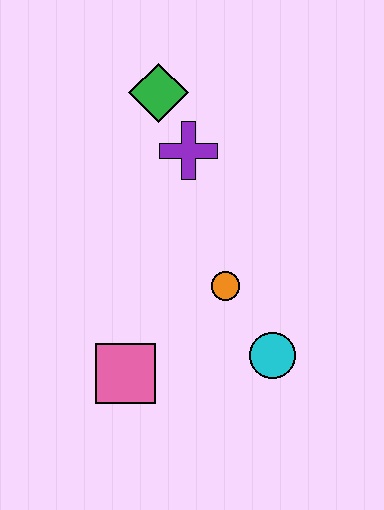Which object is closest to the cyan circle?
The orange circle is closest to the cyan circle.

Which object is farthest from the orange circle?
The green diamond is farthest from the orange circle.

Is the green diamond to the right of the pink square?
Yes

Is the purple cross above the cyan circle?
Yes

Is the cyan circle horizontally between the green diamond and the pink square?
No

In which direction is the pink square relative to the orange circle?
The pink square is to the left of the orange circle.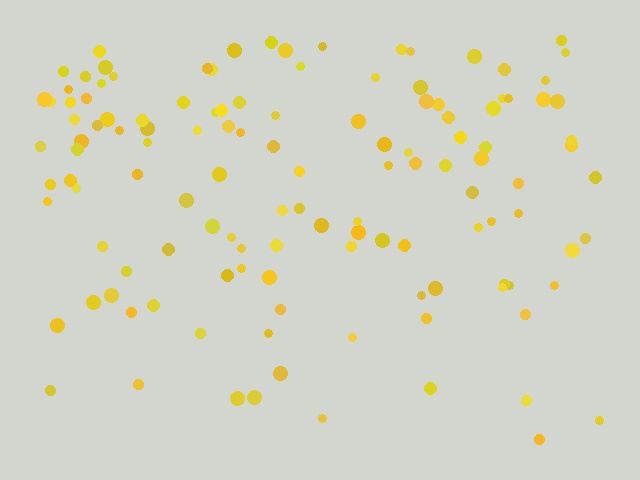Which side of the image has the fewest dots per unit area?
The bottom.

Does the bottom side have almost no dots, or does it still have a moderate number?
Still a moderate number, just noticeably fewer than the top.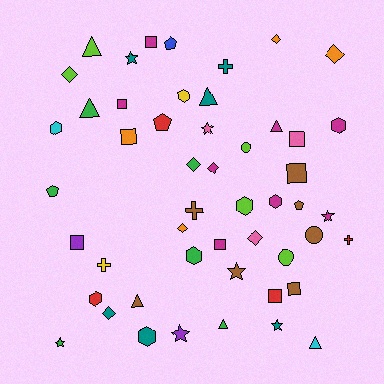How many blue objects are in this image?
There is 1 blue object.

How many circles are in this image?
There are 3 circles.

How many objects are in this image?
There are 50 objects.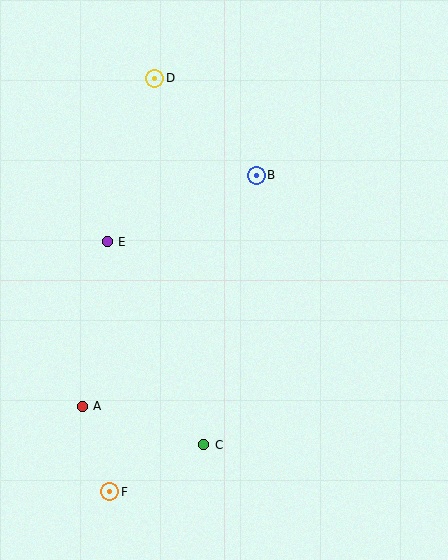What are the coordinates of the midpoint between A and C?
The midpoint between A and C is at (143, 425).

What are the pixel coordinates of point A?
Point A is at (82, 406).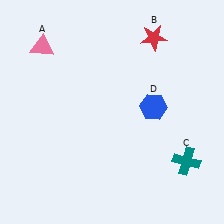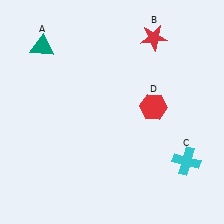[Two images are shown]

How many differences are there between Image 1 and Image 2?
There are 3 differences between the two images.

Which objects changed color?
A changed from pink to teal. C changed from teal to cyan. D changed from blue to red.